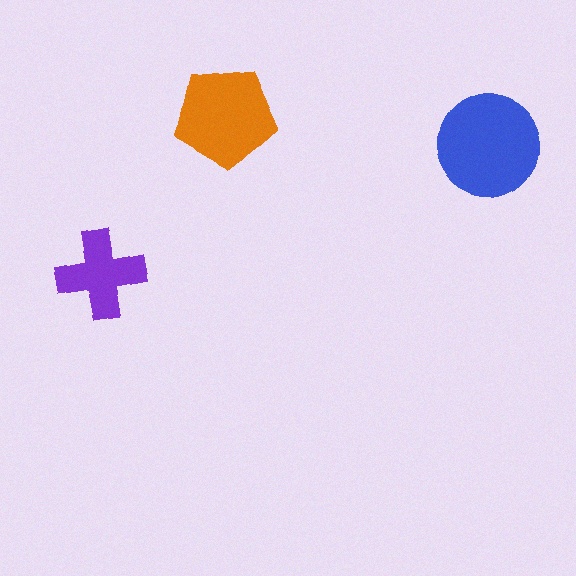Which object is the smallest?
The purple cross.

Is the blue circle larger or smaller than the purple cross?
Larger.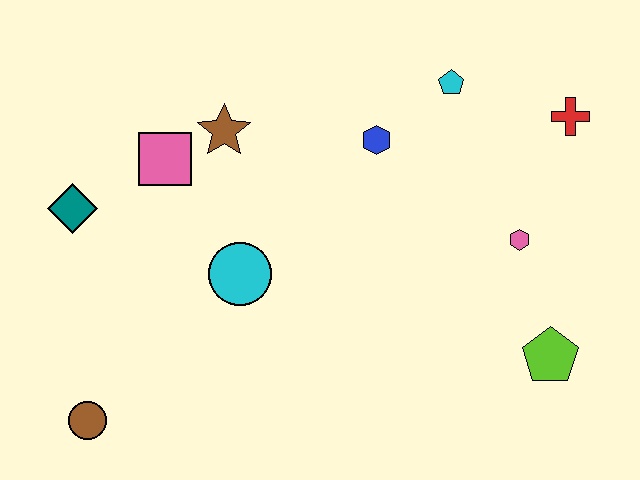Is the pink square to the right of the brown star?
No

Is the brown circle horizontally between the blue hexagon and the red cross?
No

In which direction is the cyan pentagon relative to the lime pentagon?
The cyan pentagon is above the lime pentagon.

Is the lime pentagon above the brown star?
No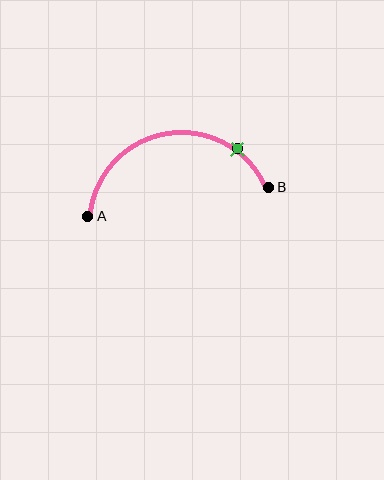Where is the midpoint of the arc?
The arc midpoint is the point on the curve farthest from the straight line joining A and B. It sits above that line.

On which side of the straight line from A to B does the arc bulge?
The arc bulges above the straight line connecting A and B.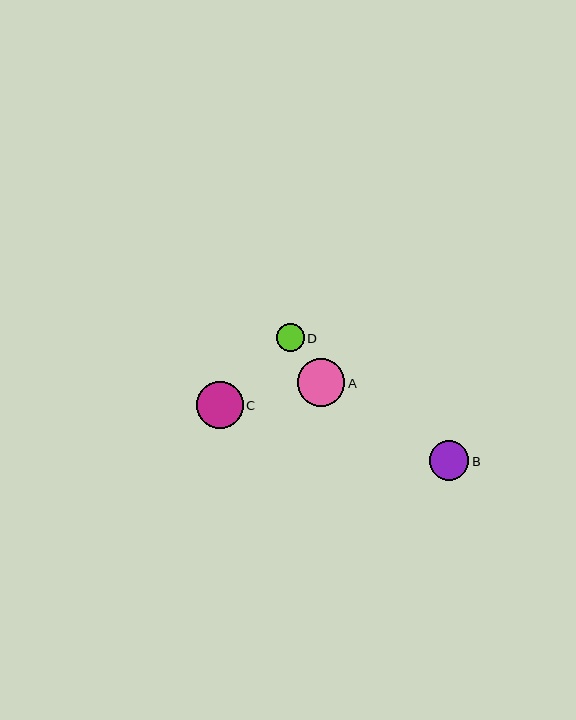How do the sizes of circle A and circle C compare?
Circle A and circle C are approximately the same size.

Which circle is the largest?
Circle A is the largest with a size of approximately 48 pixels.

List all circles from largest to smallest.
From largest to smallest: A, C, B, D.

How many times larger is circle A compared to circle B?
Circle A is approximately 1.2 times the size of circle B.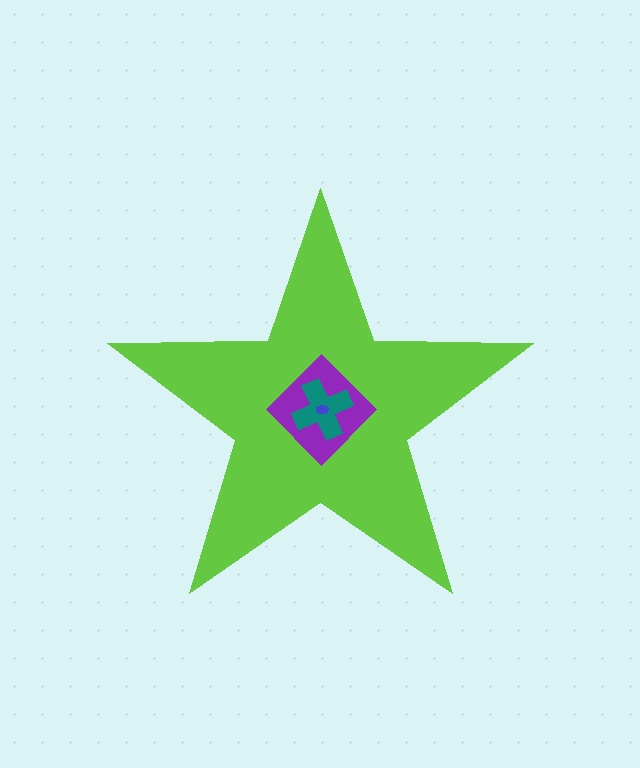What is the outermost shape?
The lime star.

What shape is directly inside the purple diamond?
The teal cross.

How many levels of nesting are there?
4.